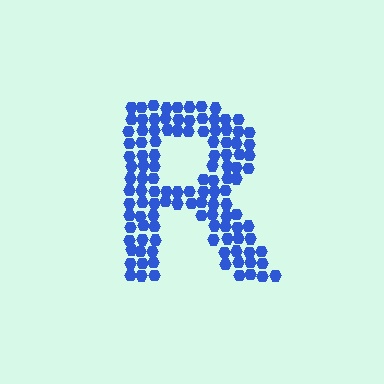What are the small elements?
The small elements are hexagons.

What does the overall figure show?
The overall figure shows the letter R.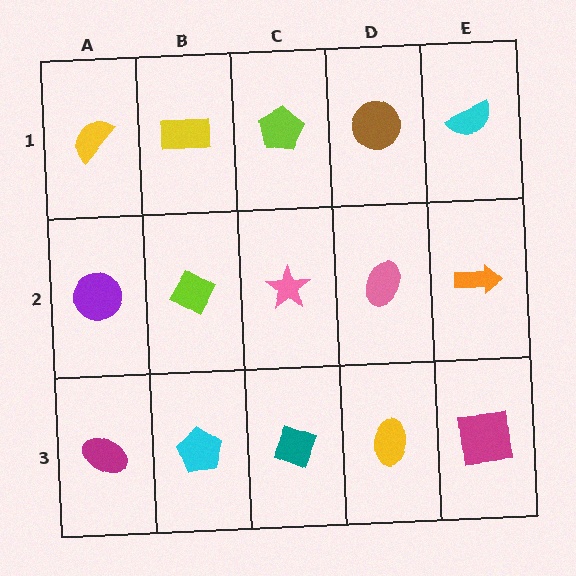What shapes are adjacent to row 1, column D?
A pink ellipse (row 2, column D), a lime pentagon (row 1, column C), a cyan semicircle (row 1, column E).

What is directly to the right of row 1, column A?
A yellow rectangle.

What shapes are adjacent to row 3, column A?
A purple circle (row 2, column A), a cyan pentagon (row 3, column B).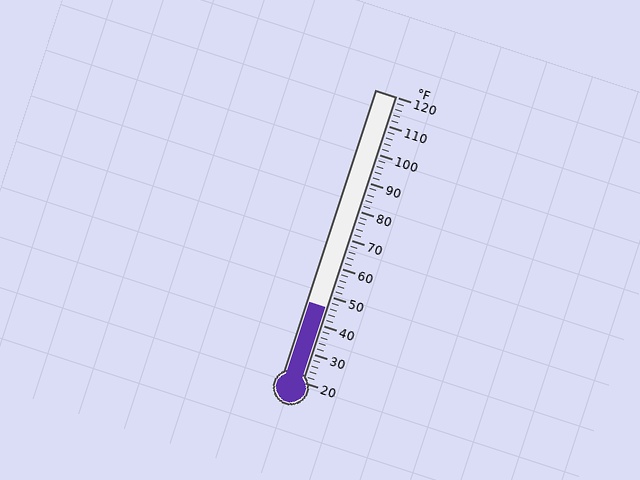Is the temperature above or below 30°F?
The temperature is above 30°F.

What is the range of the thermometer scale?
The thermometer scale ranges from 20°F to 120°F.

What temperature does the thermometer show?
The thermometer shows approximately 46°F.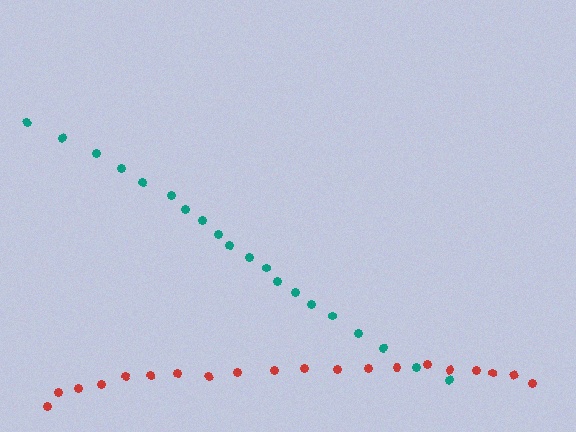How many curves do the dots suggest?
There are 2 distinct paths.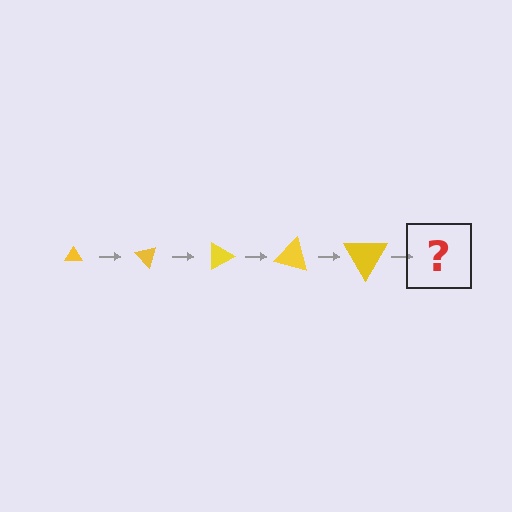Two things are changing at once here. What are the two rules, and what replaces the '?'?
The two rules are that the triangle grows larger each step and it rotates 45 degrees each step. The '?' should be a triangle, larger than the previous one and rotated 225 degrees from the start.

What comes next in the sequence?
The next element should be a triangle, larger than the previous one and rotated 225 degrees from the start.